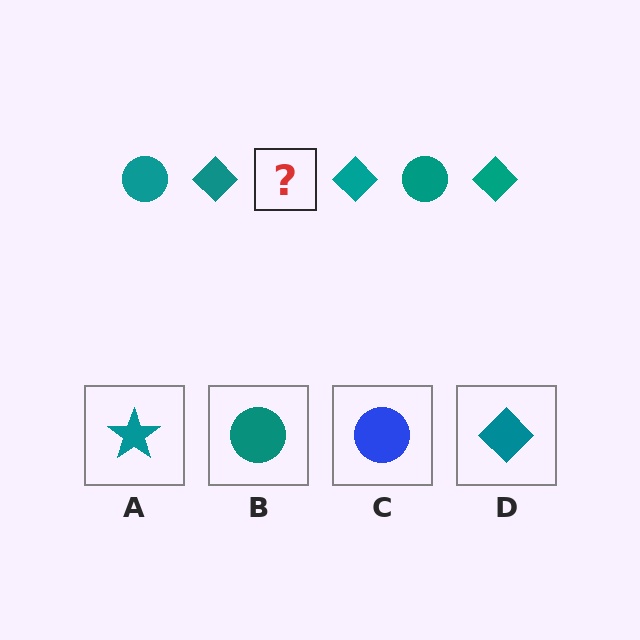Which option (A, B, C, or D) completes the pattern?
B.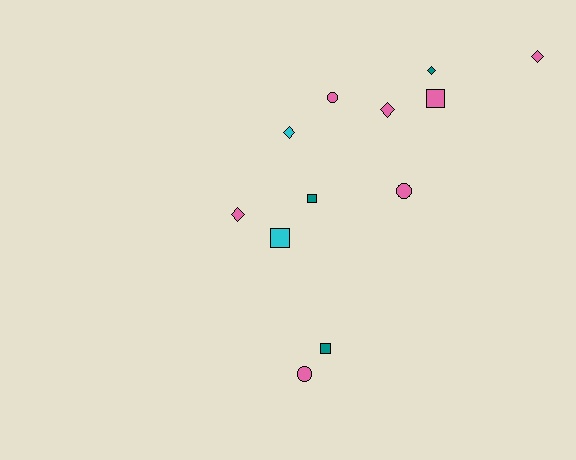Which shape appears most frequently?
Diamond, with 5 objects.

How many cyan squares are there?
There is 1 cyan square.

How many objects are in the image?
There are 12 objects.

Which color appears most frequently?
Pink, with 7 objects.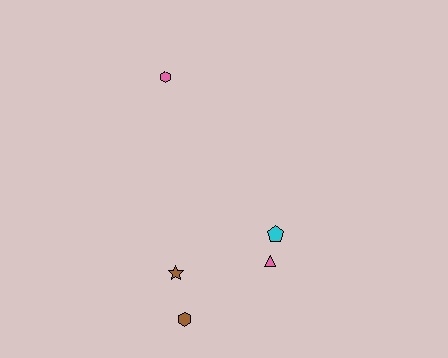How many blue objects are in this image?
There are no blue objects.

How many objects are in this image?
There are 5 objects.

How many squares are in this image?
There are no squares.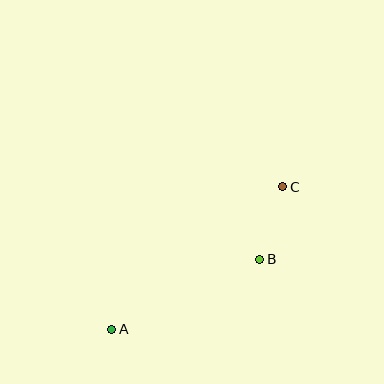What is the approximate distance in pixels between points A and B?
The distance between A and B is approximately 164 pixels.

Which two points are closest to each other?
Points B and C are closest to each other.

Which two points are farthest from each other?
Points A and C are farthest from each other.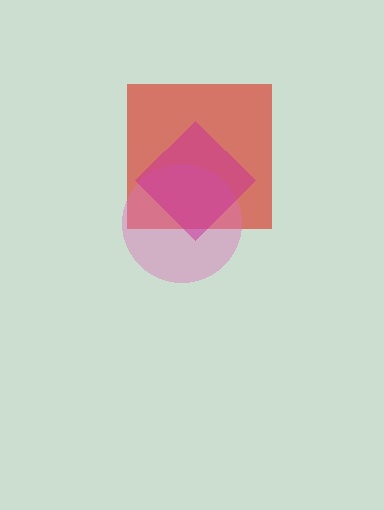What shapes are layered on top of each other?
The layered shapes are: a red square, a pink circle, a magenta diamond.